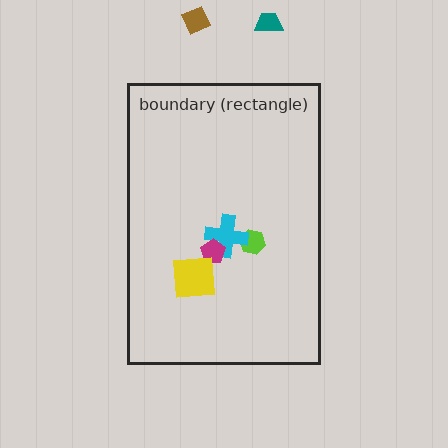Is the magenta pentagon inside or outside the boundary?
Inside.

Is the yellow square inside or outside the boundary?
Inside.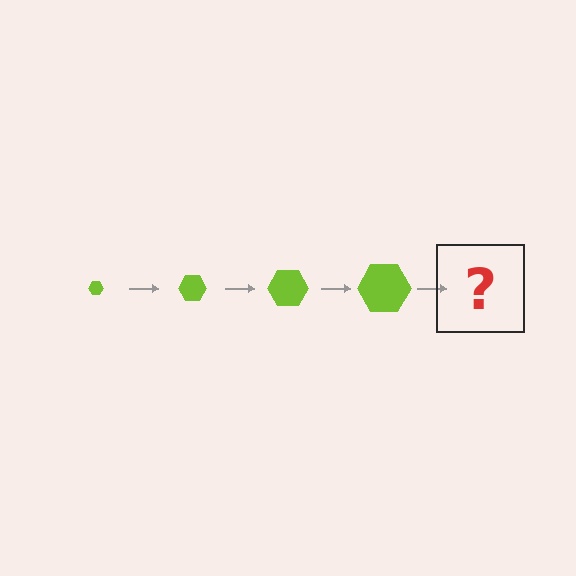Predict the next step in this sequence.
The next step is a lime hexagon, larger than the previous one.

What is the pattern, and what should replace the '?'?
The pattern is that the hexagon gets progressively larger each step. The '?' should be a lime hexagon, larger than the previous one.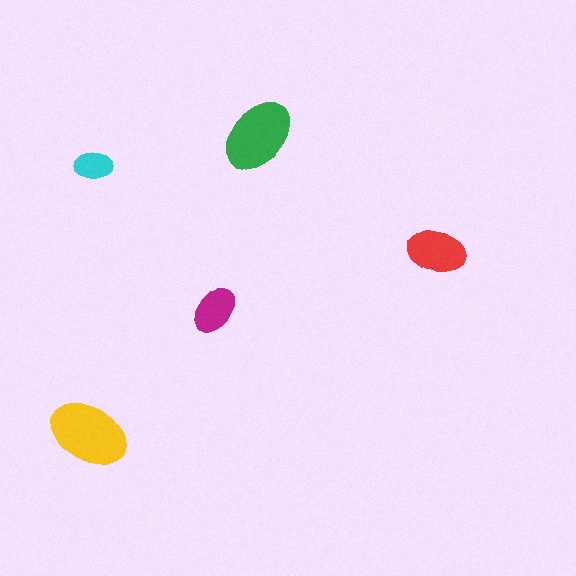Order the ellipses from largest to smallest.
the yellow one, the green one, the red one, the magenta one, the cyan one.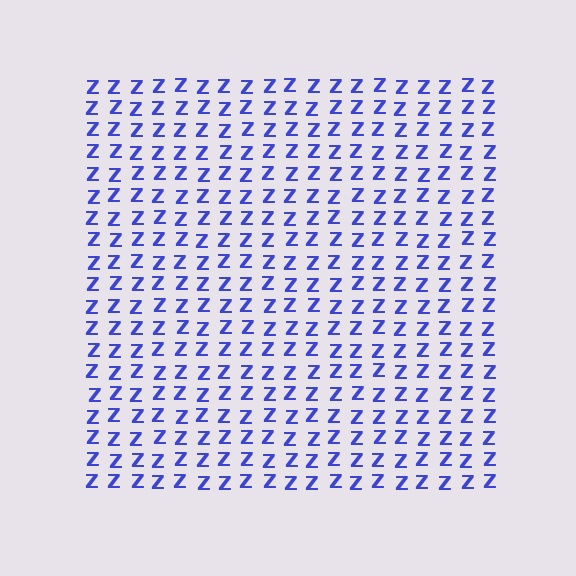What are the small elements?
The small elements are letter Z's.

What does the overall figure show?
The overall figure shows a square.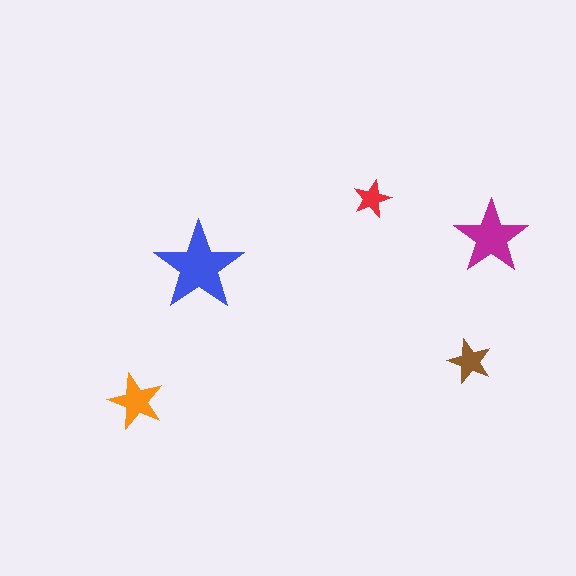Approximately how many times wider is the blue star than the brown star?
About 2 times wider.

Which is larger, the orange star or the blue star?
The blue one.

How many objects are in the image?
There are 5 objects in the image.